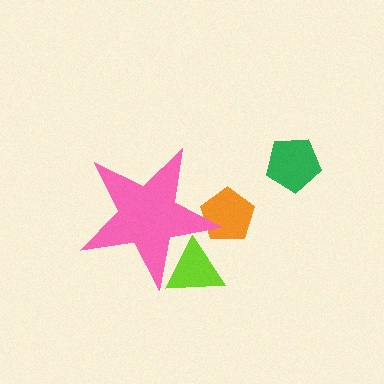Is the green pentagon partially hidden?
No, the green pentagon is fully visible.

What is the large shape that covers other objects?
A pink star.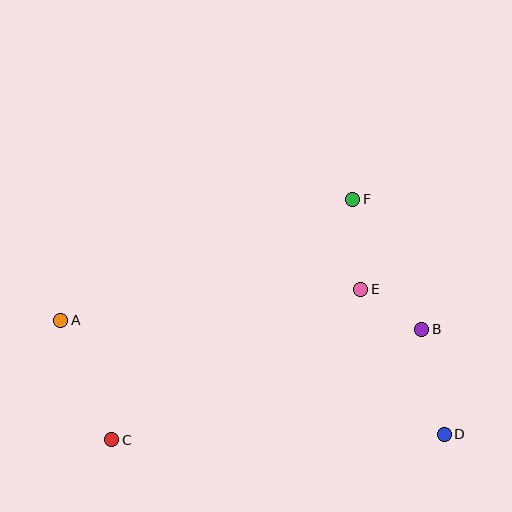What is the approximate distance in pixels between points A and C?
The distance between A and C is approximately 130 pixels.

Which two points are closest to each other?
Points B and E are closest to each other.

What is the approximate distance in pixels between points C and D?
The distance between C and D is approximately 332 pixels.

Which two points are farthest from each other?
Points A and D are farthest from each other.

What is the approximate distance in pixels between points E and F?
The distance between E and F is approximately 90 pixels.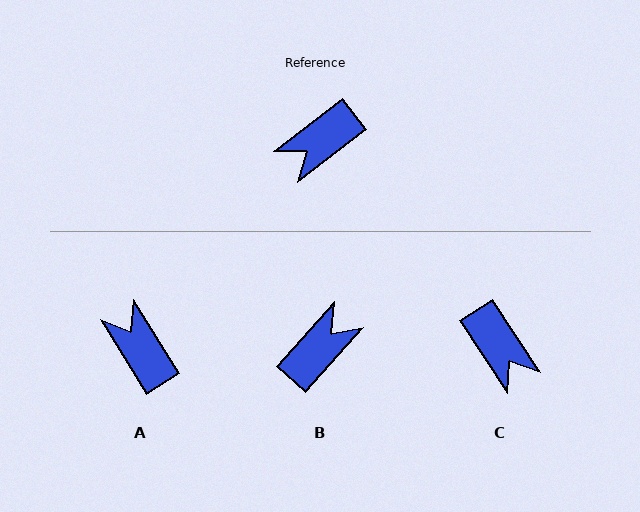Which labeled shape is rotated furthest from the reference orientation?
B, about 169 degrees away.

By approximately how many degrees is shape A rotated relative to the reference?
Approximately 96 degrees clockwise.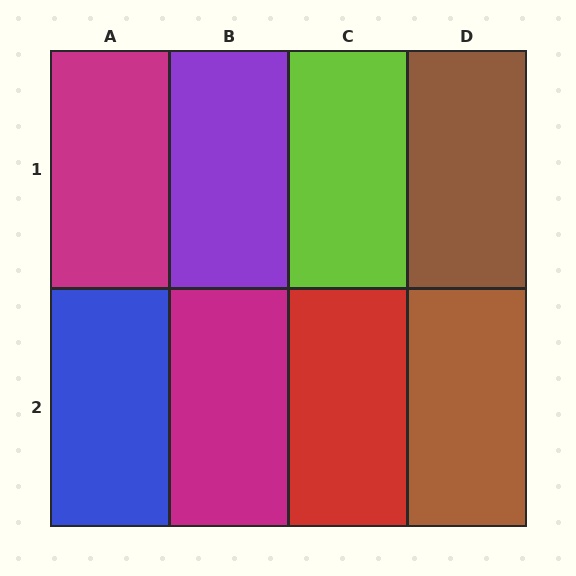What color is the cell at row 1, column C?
Lime.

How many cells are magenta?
2 cells are magenta.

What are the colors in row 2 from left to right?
Blue, magenta, red, brown.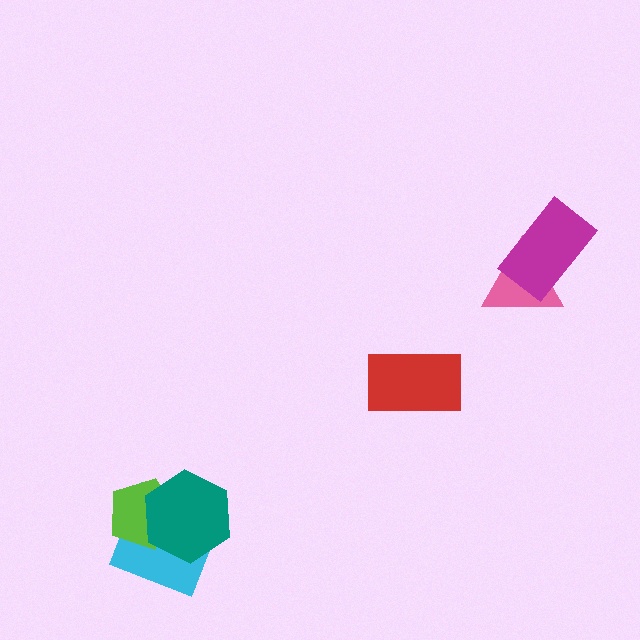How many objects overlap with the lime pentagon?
2 objects overlap with the lime pentagon.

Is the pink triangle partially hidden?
Yes, it is partially covered by another shape.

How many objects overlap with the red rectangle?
0 objects overlap with the red rectangle.